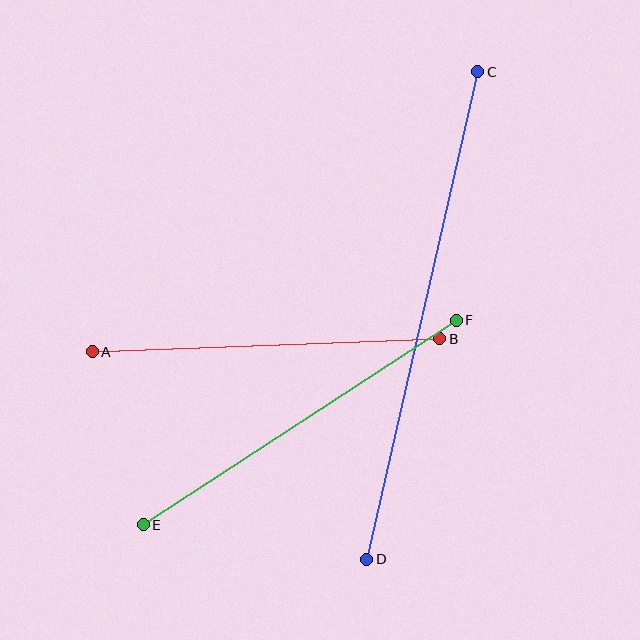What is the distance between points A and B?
The distance is approximately 348 pixels.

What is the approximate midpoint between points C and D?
The midpoint is at approximately (422, 316) pixels.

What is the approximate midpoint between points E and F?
The midpoint is at approximately (300, 422) pixels.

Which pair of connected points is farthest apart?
Points C and D are farthest apart.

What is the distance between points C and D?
The distance is approximately 500 pixels.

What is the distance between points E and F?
The distance is approximately 374 pixels.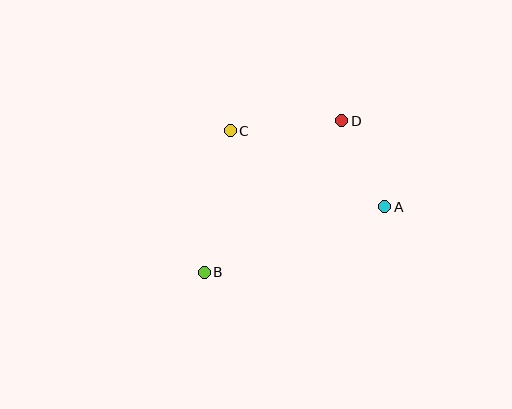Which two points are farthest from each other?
Points B and D are farthest from each other.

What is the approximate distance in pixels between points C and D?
The distance between C and D is approximately 112 pixels.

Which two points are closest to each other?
Points A and D are closest to each other.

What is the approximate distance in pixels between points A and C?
The distance between A and C is approximately 172 pixels.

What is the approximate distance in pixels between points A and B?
The distance between A and B is approximately 192 pixels.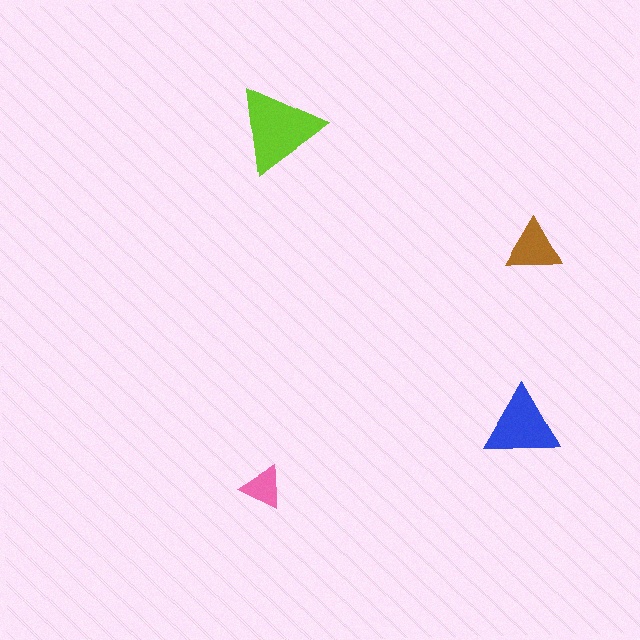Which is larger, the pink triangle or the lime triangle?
The lime one.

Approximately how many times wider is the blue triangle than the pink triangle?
About 1.5 times wider.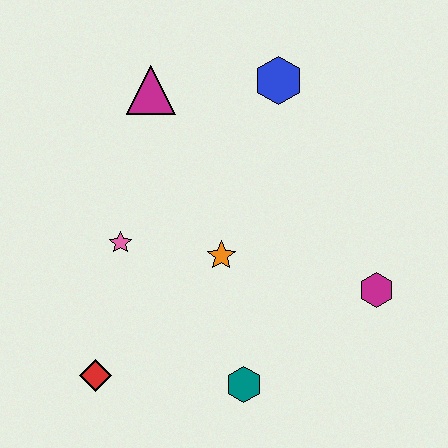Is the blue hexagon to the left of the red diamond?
No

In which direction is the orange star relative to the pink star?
The orange star is to the right of the pink star.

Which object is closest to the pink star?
The orange star is closest to the pink star.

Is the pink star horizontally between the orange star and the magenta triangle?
No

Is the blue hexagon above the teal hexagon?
Yes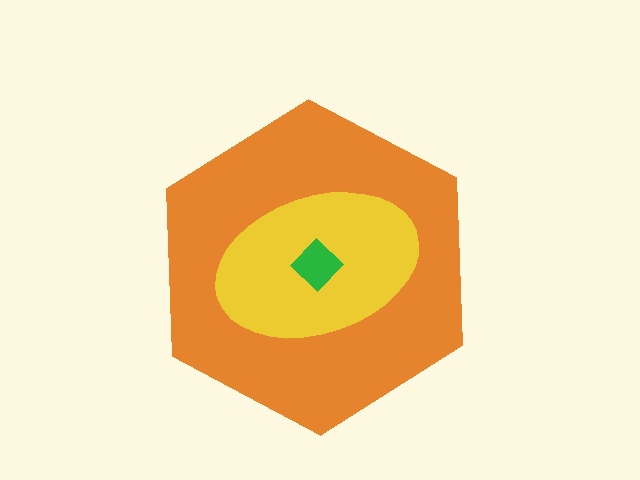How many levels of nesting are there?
3.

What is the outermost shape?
The orange hexagon.